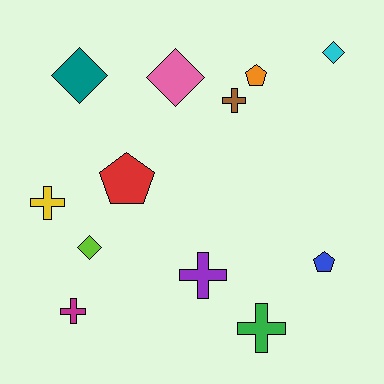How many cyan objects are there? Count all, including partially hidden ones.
There is 1 cyan object.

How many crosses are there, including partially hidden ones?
There are 5 crosses.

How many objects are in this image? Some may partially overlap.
There are 12 objects.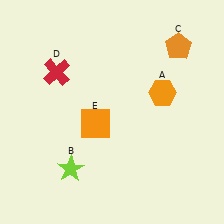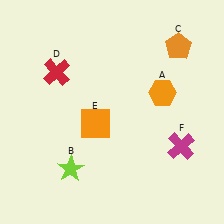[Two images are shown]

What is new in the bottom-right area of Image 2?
A magenta cross (F) was added in the bottom-right area of Image 2.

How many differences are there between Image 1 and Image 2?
There is 1 difference between the two images.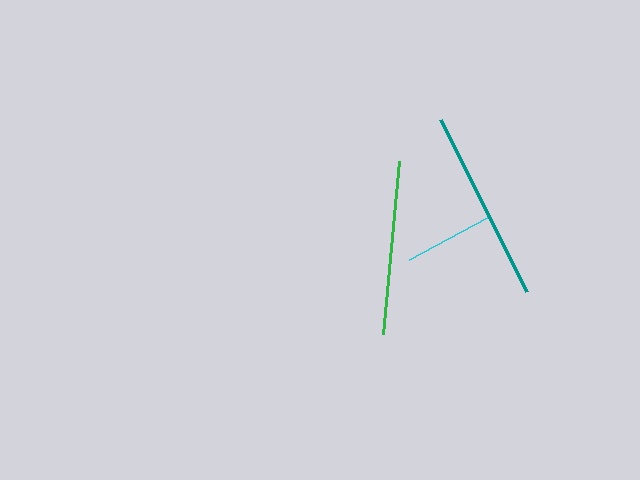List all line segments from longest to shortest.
From longest to shortest: teal, green, cyan.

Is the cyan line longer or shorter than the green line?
The green line is longer than the cyan line.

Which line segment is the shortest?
The cyan line is the shortest at approximately 89 pixels.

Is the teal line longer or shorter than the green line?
The teal line is longer than the green line.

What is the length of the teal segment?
The teal segment is approximately 192 pixels long.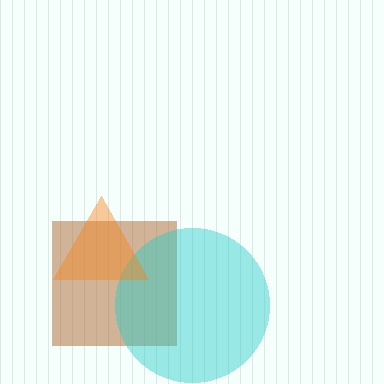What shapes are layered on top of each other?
The layered shapes are: a brown square, a cyan circle, an orange triangle.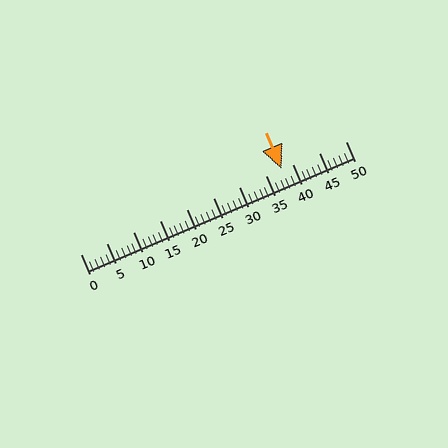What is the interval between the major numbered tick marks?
The major tick marks are spaced 5 units apart.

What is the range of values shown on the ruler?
The ruler shows values from 0 to 50.